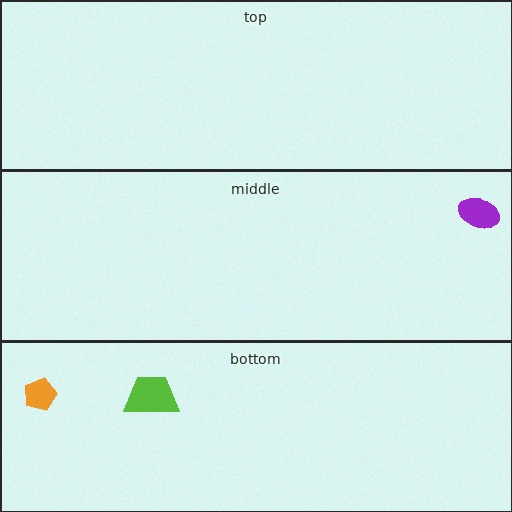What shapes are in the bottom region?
The lime trapezoid, the orange pentagon.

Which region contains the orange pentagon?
The bottom region.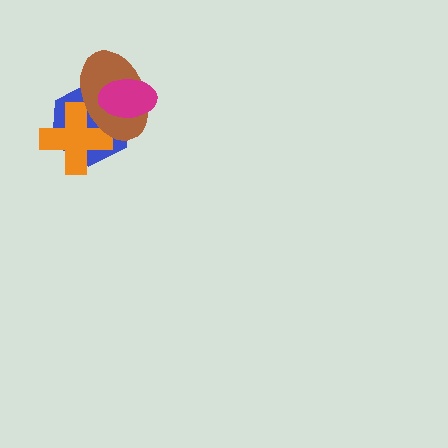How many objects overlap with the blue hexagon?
3 objects overlap with the blue hexagon.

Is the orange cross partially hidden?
Yes, it is partially covered by another shape.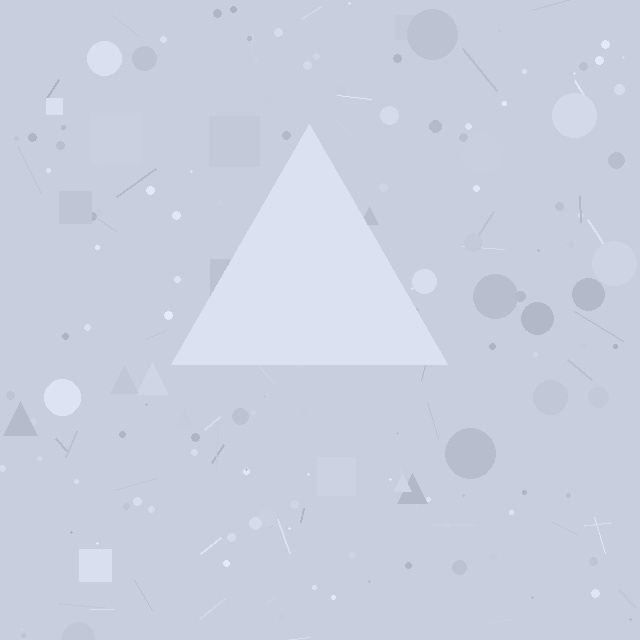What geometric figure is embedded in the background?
A triangle is embedded in the background.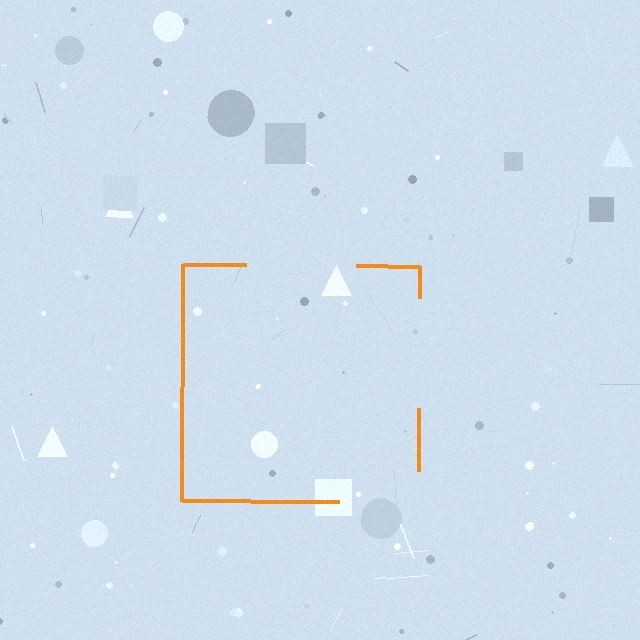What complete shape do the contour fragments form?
The contour fragments form a square.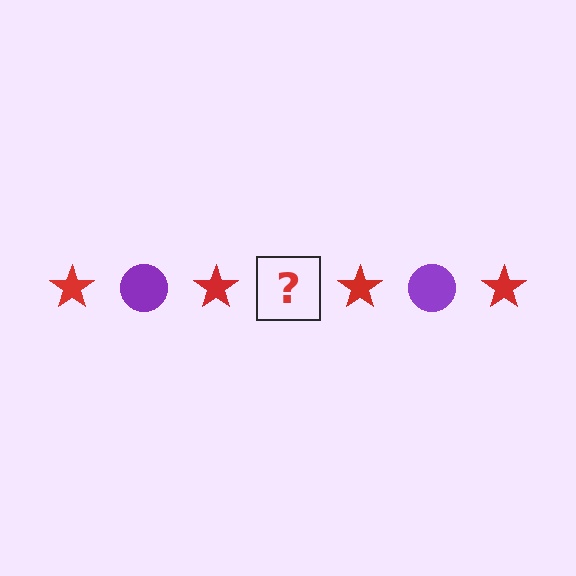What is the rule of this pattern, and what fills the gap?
The rule is that the pattern alternates between red star and purple circle. The gap should be filled with a purple circle.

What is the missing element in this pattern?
The missing element is a purple circle.